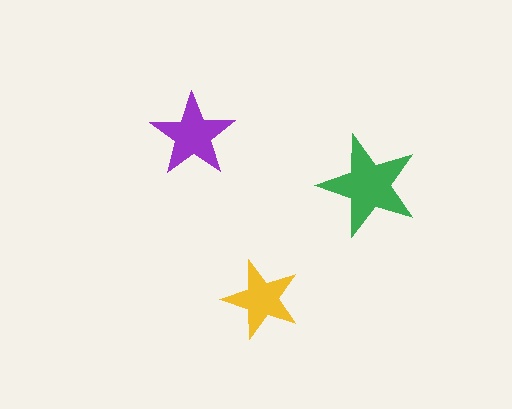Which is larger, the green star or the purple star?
The green one.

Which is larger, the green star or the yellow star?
The green one.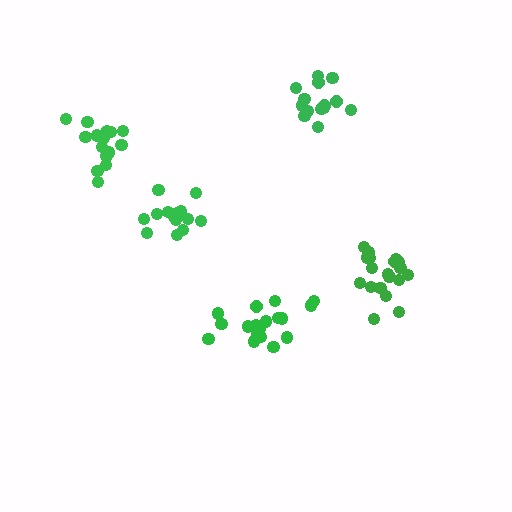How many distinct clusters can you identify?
There are 5 distinct clusters.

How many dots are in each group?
Group 1: 16 dots, Group 2: 18 dots, Group 3: 14 dots, Group 4: 20 dots, Group 5: 14 dots (82 total).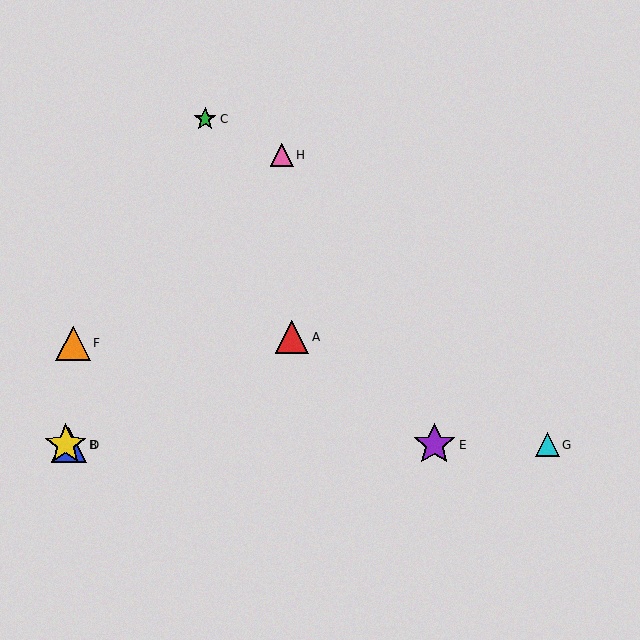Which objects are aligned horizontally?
Objects B, D, E, G are aligned horizontally.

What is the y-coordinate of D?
Object D is at y≈445.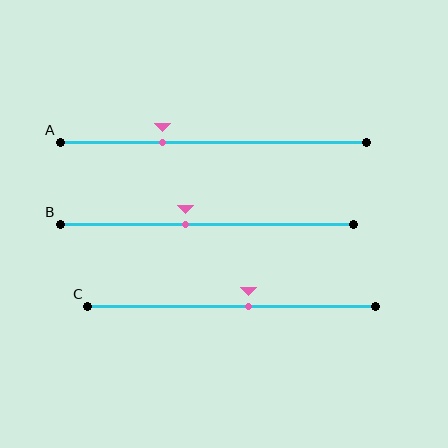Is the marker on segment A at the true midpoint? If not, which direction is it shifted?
No, the marker on segment A is shifted to the left by about 16% of the segment length.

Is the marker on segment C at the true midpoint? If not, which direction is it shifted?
No, the marker on segment C is shifted to the right by about 6% of the segment length.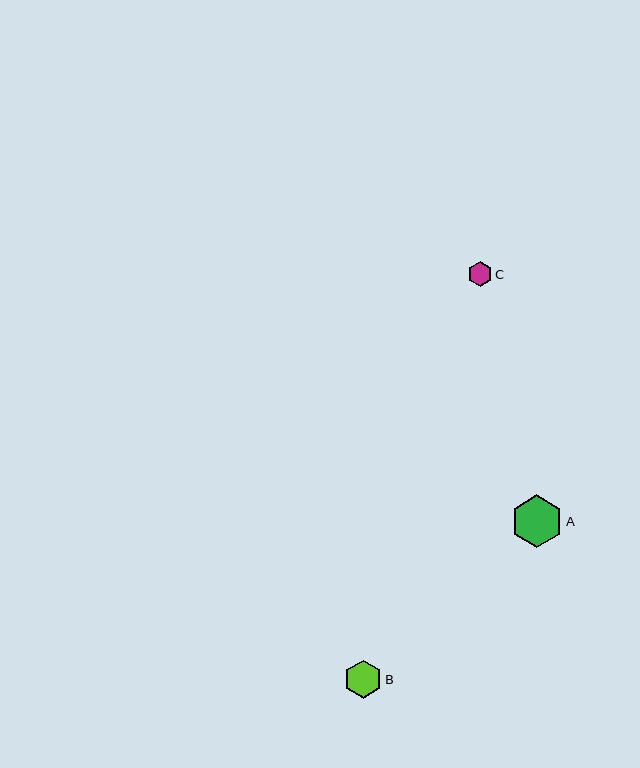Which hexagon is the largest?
Hexagon A is the largest with a size of approximately 52 pixels.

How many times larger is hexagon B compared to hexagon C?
Hexagon B is approximately 1.6 times the size of hexagon C.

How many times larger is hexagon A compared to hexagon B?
Hexagon A is approximately 1.4 times the size of hexagon B.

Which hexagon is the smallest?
Hexagon C is the smallest with a size of approximately 24 pixels.